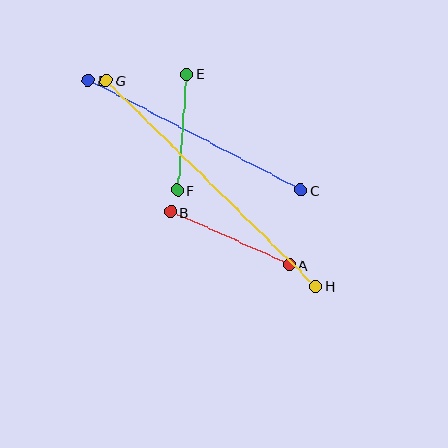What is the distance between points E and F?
The distance is approximately 117 pixels.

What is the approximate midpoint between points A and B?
The midpoint is at approximately (230, 238) pixels.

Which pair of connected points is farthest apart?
Points G and H are farthest apart.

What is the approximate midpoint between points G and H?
The midpoint is at approximately (211, 183) pixels.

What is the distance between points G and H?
The distance is approximately 293 pixels.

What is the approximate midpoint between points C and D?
The midpoint is at approximately (194, 135) pixels.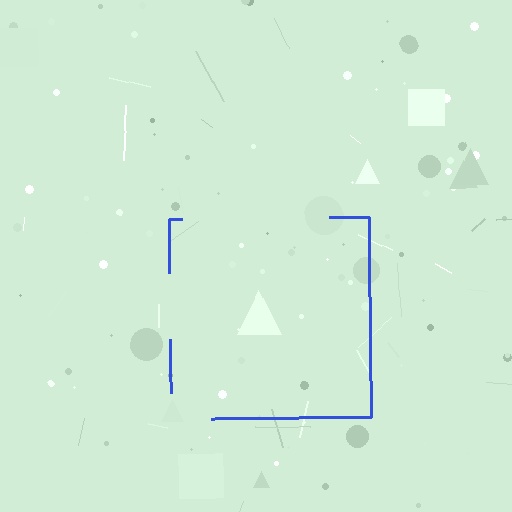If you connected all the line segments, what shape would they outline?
They would outline a square.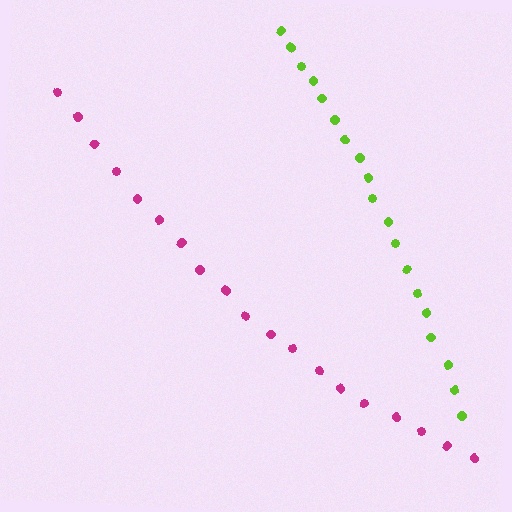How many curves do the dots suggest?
There are 2 distinct paths.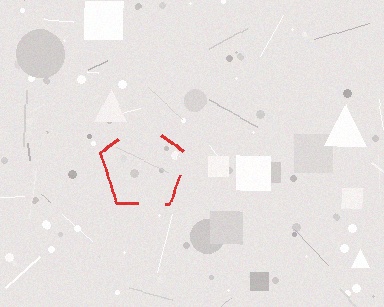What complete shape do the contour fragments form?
The contour fragments form a pentagon.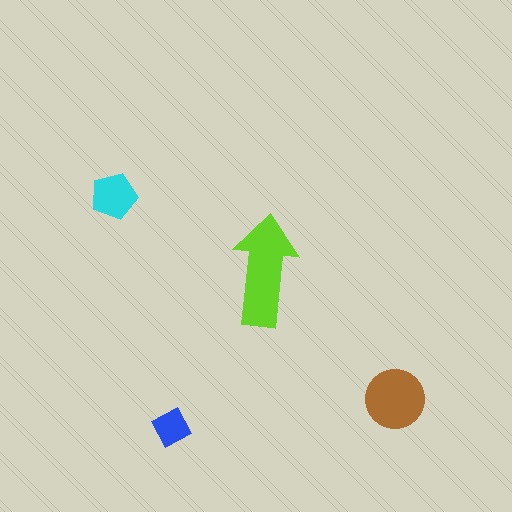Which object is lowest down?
The blue diamond is bottommost.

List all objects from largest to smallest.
The lime arrow, the brown circle, the cyan pentagon, the blue diamond.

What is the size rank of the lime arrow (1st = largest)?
1st.